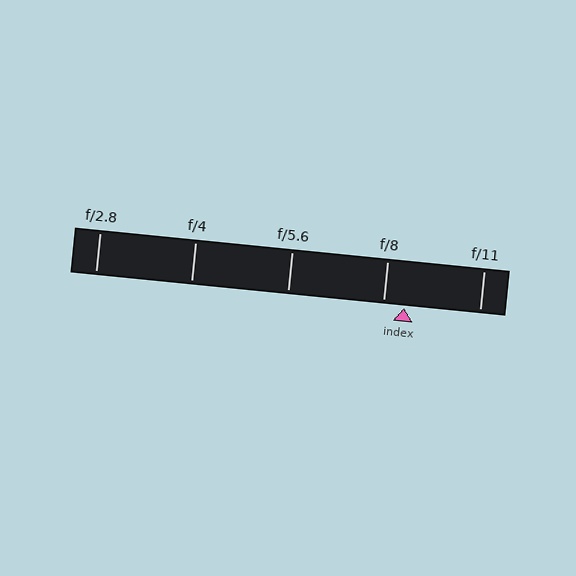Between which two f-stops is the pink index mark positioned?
The index mark is between f/8 and f/11.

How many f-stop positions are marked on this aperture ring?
There are 5 f-stop positions marked.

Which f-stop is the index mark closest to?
The index mark is closest to f/8.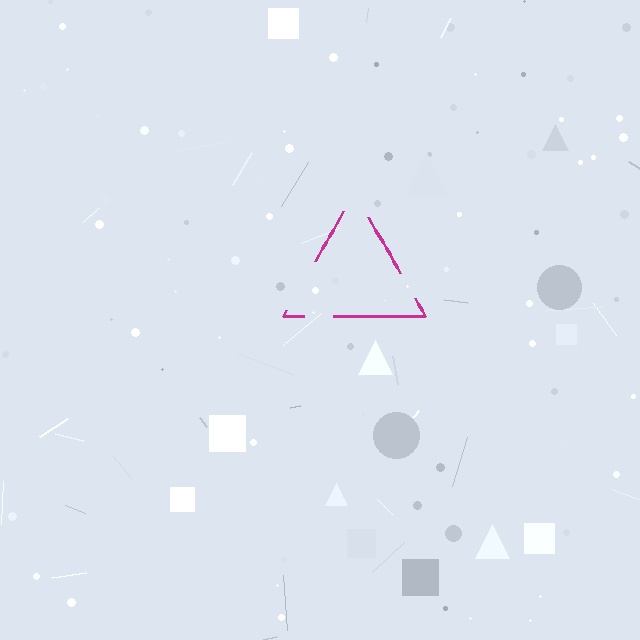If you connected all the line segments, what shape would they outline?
They would outline a triangle.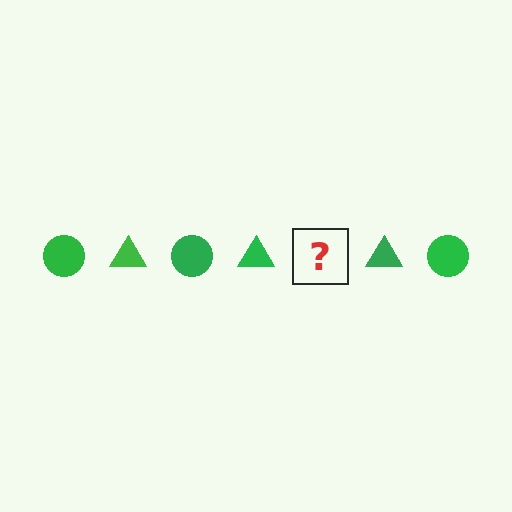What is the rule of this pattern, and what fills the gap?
The rule is that the pattern cycles through circle, triangle shapes in green. The gap should be filled with a green circle.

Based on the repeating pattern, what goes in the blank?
The blank should be a green circle.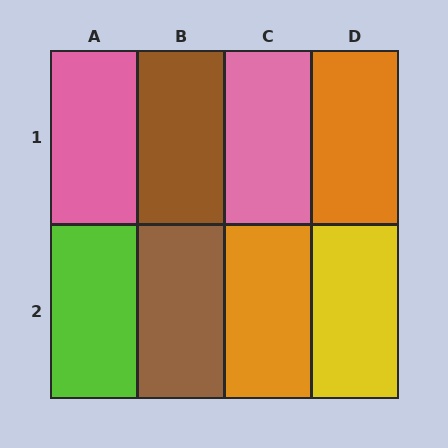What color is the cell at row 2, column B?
Brown.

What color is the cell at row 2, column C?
Orange.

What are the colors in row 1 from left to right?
Pink, brown, pink, orange.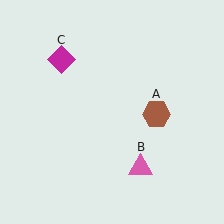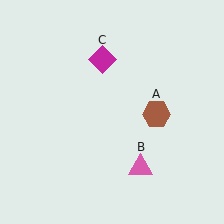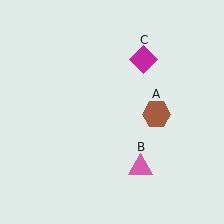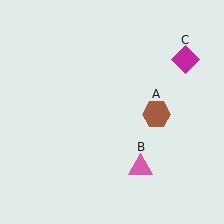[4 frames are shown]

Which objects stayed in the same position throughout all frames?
Brown hexagon (object A) and pink triangle (object B) remained stationary.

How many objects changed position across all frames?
1 object changed position: magenta diamond (object C).